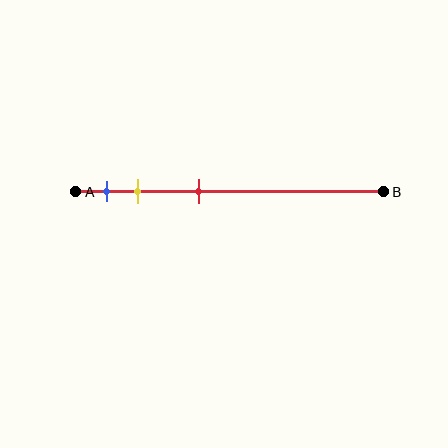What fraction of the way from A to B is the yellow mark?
The yellow mark is approximately 20% (0.2) of the way from A to B.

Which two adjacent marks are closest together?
The blue and yellow marks are the closest adjacent pair.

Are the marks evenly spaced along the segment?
No, the marks are not evenly spaced.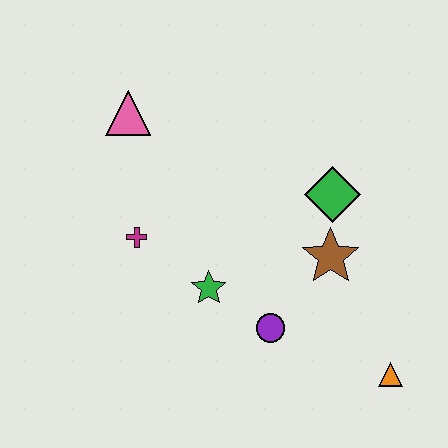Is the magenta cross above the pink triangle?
No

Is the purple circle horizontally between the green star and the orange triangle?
Yes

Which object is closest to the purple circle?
The green star is closest to the purple circle.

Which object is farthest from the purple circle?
The pink triangle is farthest from the purple circle.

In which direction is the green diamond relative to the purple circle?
The green diamond is above the purple circle.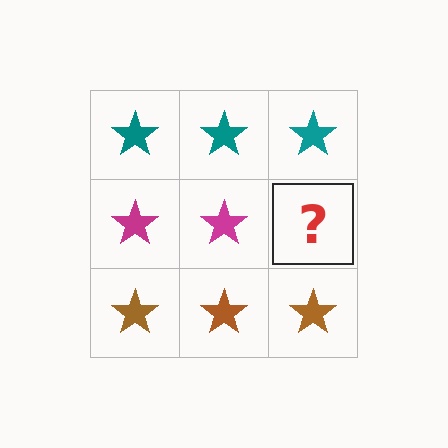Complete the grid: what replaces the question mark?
The question mark should be replaced with a magenta star.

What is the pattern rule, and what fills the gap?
The rule is that each row has a consistent color. The gap should be filled with a magenta star.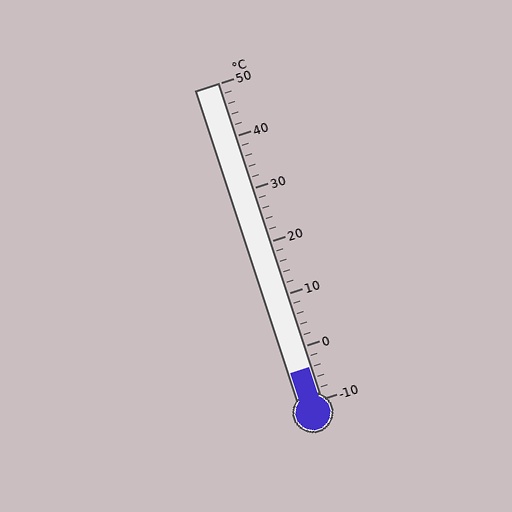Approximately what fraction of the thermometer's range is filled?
The thermometer is filled to approximately 10% of its range.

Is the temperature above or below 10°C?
The temperature is below 10°C.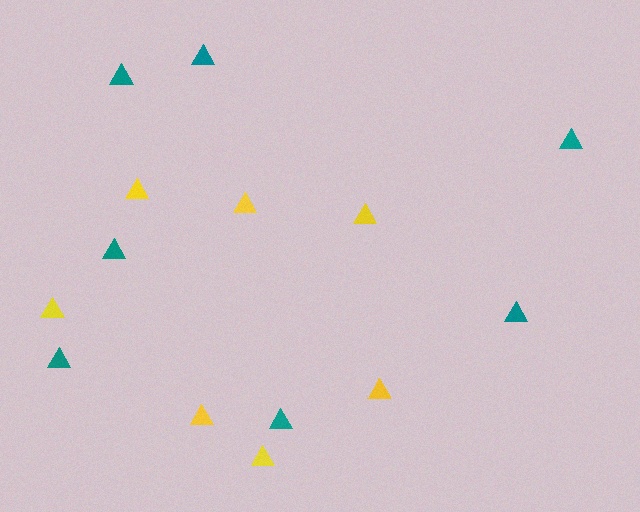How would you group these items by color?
There are 2 groups: one group of teal triangles (7) and one group of yellow triangles (7).